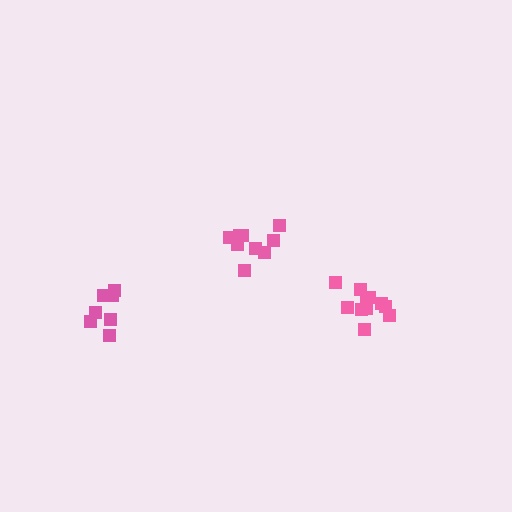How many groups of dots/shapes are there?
There are 3 groups.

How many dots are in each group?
Group 1: 11 dots, Group 2: 9 dots, Group 3: 7 dots (27 total).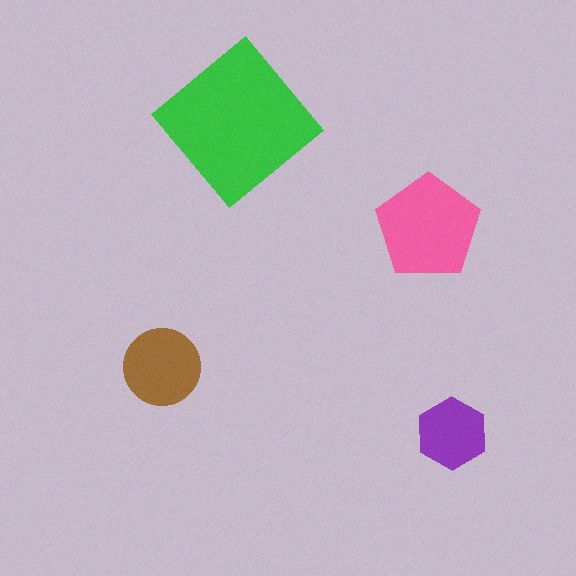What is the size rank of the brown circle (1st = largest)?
3rd.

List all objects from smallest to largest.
The purple hexagon, the brown circle, the pink pentagon, the green diamond.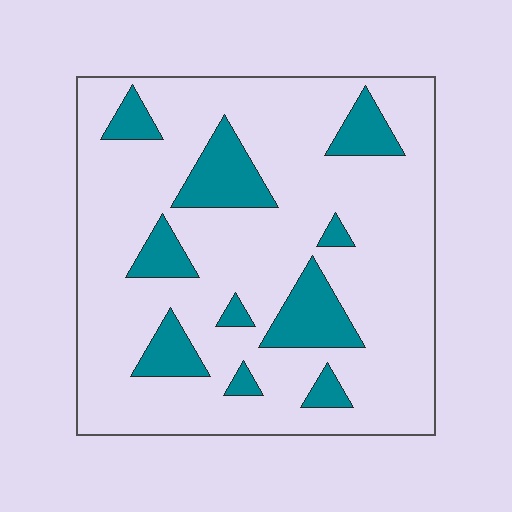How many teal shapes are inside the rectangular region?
10.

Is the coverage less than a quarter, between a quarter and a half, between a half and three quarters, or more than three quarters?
Less than a quarter.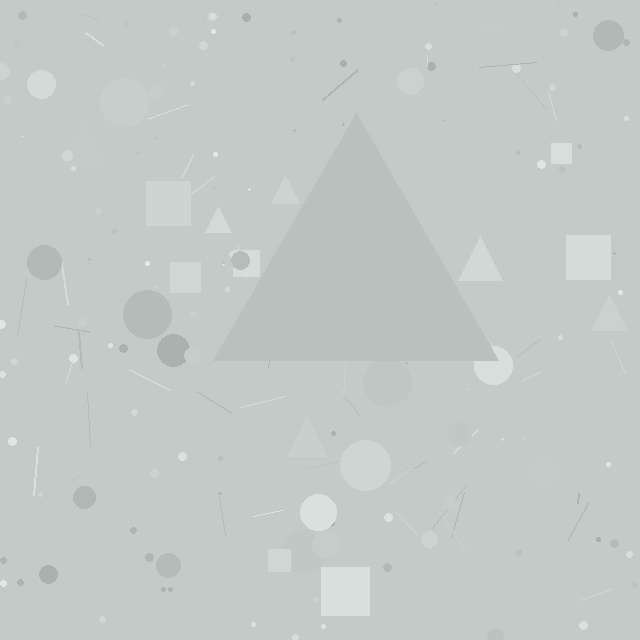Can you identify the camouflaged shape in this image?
The camouflaged shape is a triangle.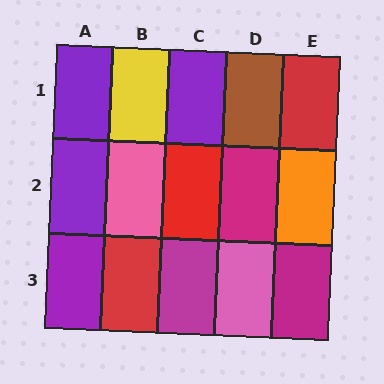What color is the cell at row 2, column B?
Pink.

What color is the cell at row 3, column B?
Red.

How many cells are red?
3 cells are red.